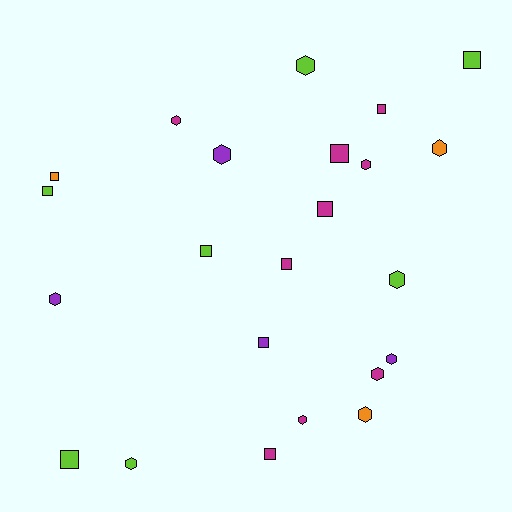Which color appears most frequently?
Magenta, with 9 objects.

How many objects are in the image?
There are 23 objects.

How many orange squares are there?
There is 1 orange square.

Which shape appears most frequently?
Hexagon, with 12 objects.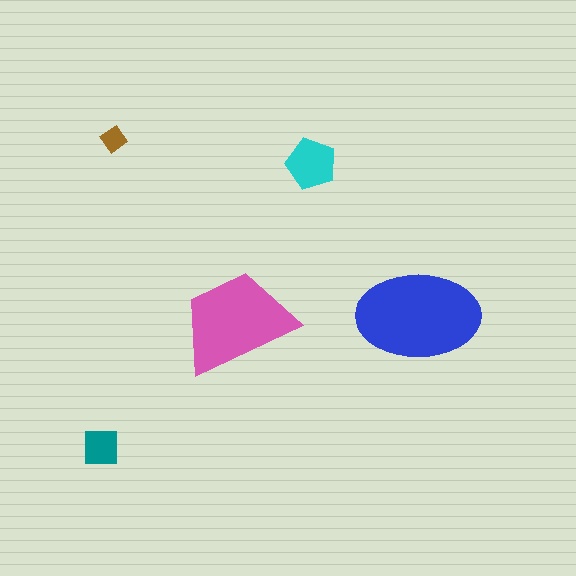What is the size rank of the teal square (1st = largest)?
4th.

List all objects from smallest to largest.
The brown diamond, the teal square, the cyan pentagon, the pink trapezoid, the blue ellipse.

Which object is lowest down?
The teal square is bottommost.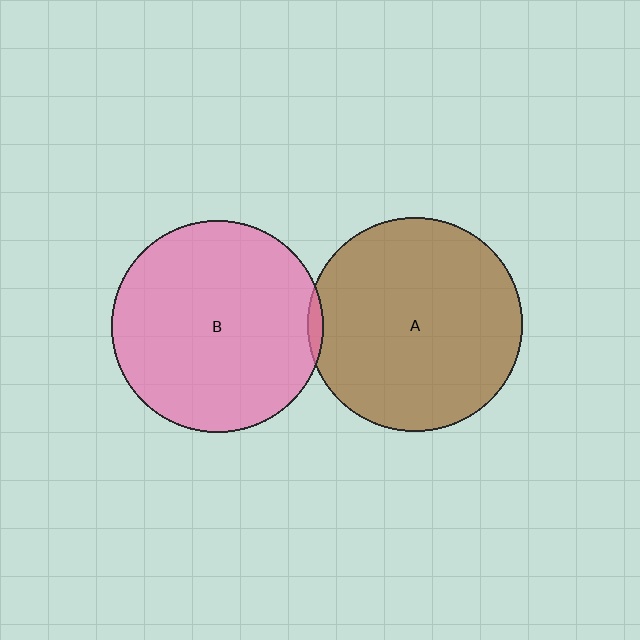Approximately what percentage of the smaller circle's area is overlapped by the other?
Approximately 5%.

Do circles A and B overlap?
Yes.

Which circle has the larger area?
Circle A (brown).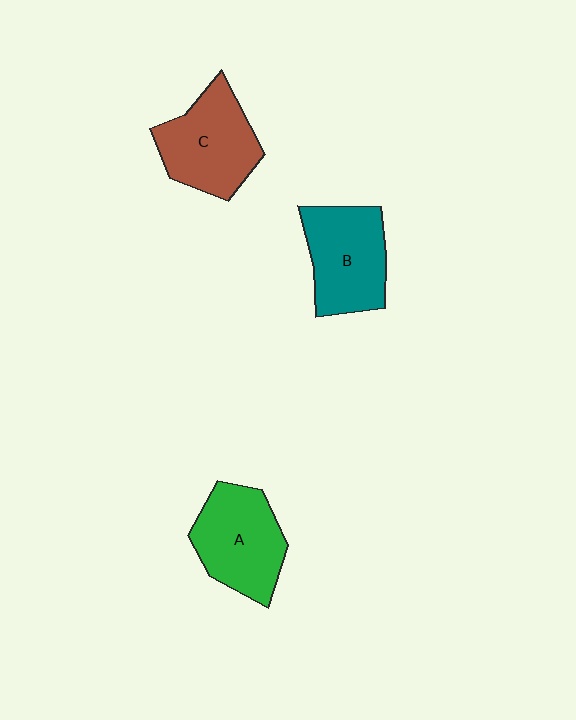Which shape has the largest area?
Shape C (brown).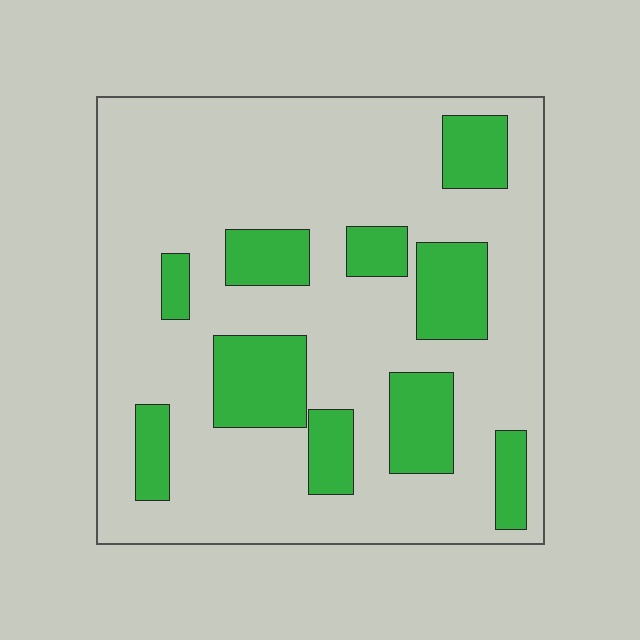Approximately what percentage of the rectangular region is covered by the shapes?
Approximately 25%.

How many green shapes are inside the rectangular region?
10.